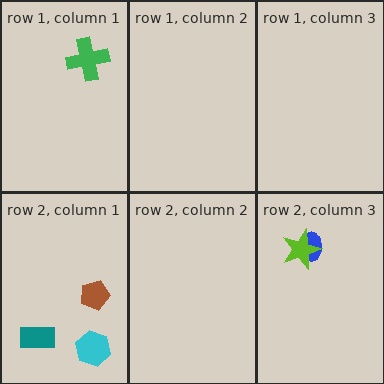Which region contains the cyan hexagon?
The row 2, column 1 region.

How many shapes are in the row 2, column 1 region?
3.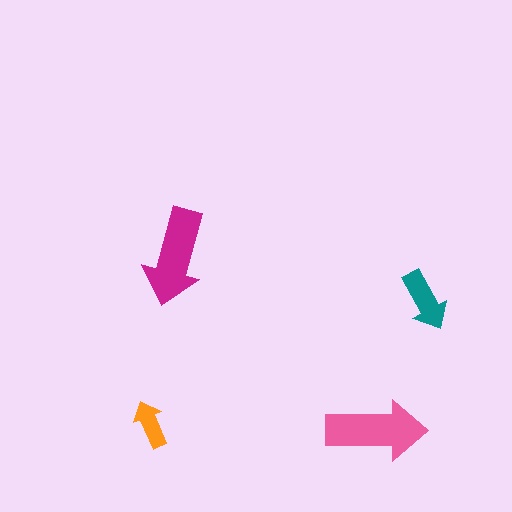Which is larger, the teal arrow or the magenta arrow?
The magenta one.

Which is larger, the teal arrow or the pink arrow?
The pink one.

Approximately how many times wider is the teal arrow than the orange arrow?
About 1.5 times wider.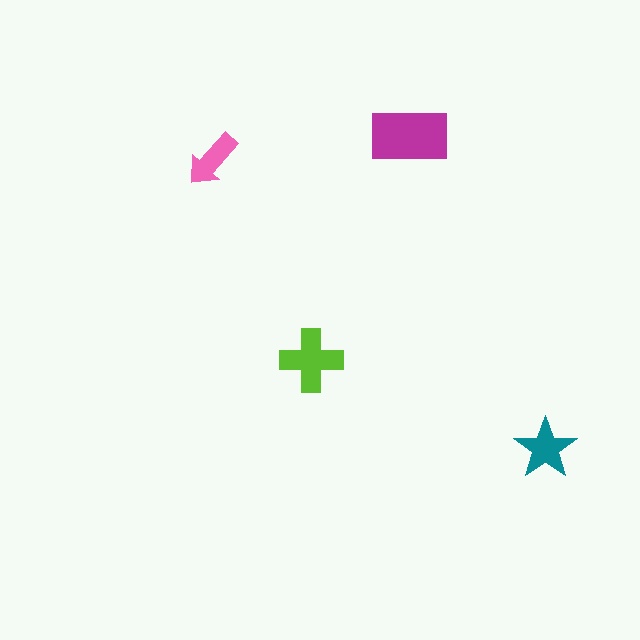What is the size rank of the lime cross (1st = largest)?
2nd.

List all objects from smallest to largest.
The pink arrow, the teal star, the lime cross, the magenta rectangle.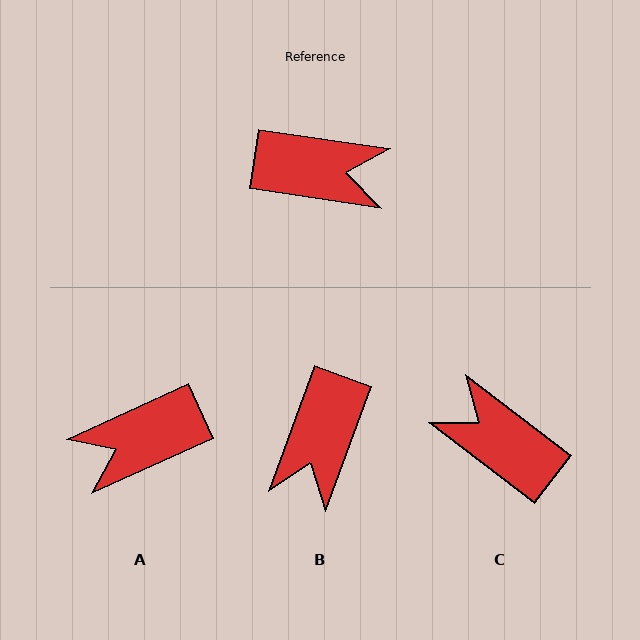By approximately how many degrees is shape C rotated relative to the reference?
Approximately 151 degrees counter-clockwise.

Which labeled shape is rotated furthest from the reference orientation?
C, about 151 degrees away.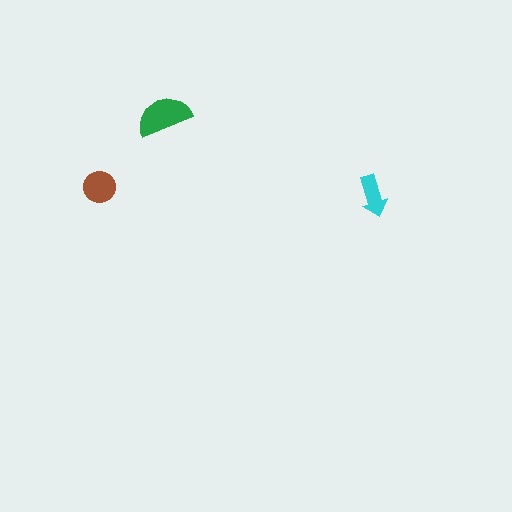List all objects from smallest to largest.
The cyan arrow, the brown circle, the green semicircle.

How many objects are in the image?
There are 3 objects in the image.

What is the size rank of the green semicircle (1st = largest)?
1st.